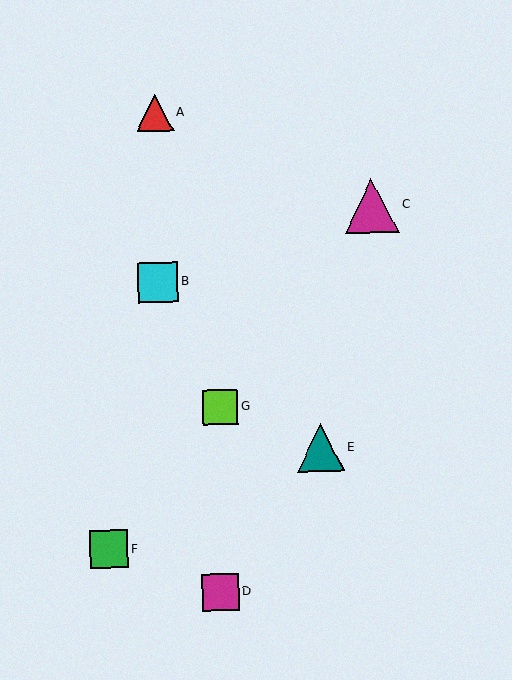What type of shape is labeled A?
Shape A is a red triangle.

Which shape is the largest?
The magenta triangle (labeled C) is the largest.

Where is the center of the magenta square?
The center of the magenta square is at (220, 592).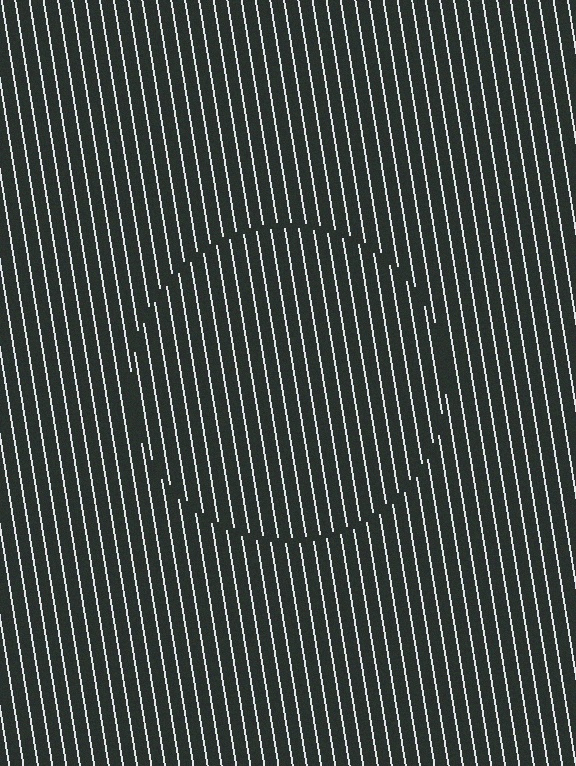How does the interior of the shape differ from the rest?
The interior of the shape contains the same grating, shifted by half a period — the contour is defined by the phase discontinuity where line-ends from the inner and outer gratings abut.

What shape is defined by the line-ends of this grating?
An illusory circle. The interior of the shape contains the same grating, shifted by half a period — the contour is defined by the phase discontinuity where line-ends from the inner and outer gratings abut.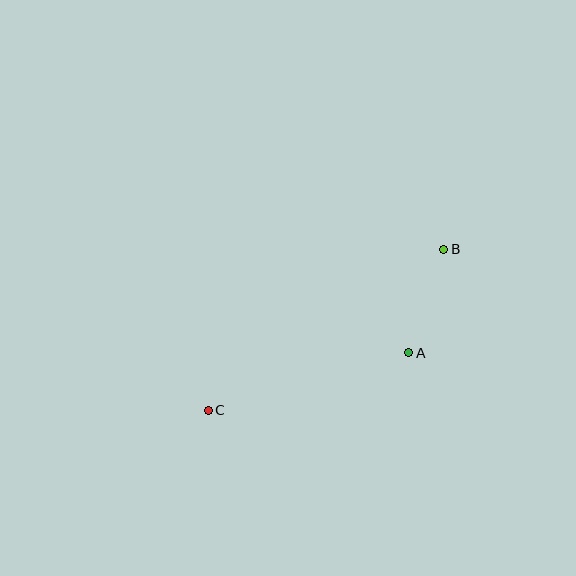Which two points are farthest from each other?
Points B and C are farthest from each other.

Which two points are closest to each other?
Points A and B are closest to each other.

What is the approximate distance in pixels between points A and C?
The distance between A and C is approximately 209 pixels.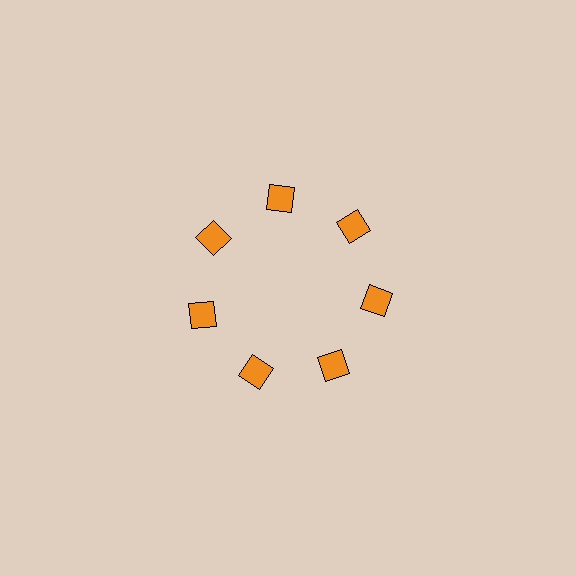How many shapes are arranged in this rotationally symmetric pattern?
There are 7 shapes, arranged in 7 groups of 1.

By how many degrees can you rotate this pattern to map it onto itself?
The pattern maps onto itself every 51 degrees of rotation.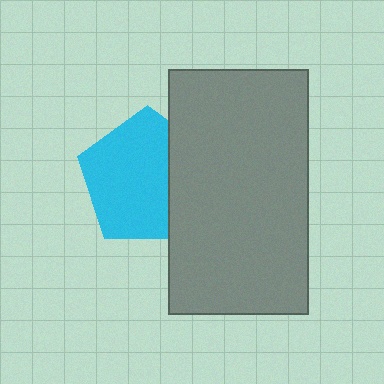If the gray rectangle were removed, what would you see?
You would see the complete cyan pentagon.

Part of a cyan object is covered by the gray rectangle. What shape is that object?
It is a pentagon.